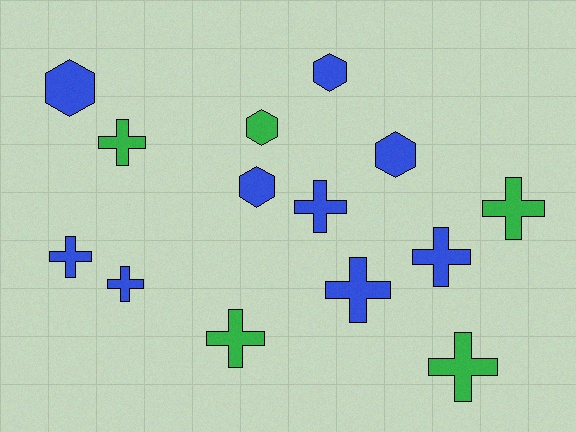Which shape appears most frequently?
Cross, with 9 objects.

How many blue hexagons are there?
There are 4 blue hexagons.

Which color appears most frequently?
Blue, with 9 objects.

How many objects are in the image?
There are 14 objects.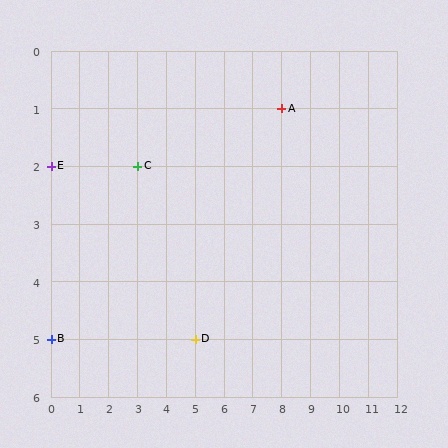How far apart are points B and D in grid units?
Points B and D are 5 columns apart.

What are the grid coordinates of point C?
Point C is at grid coordinates (3, 2).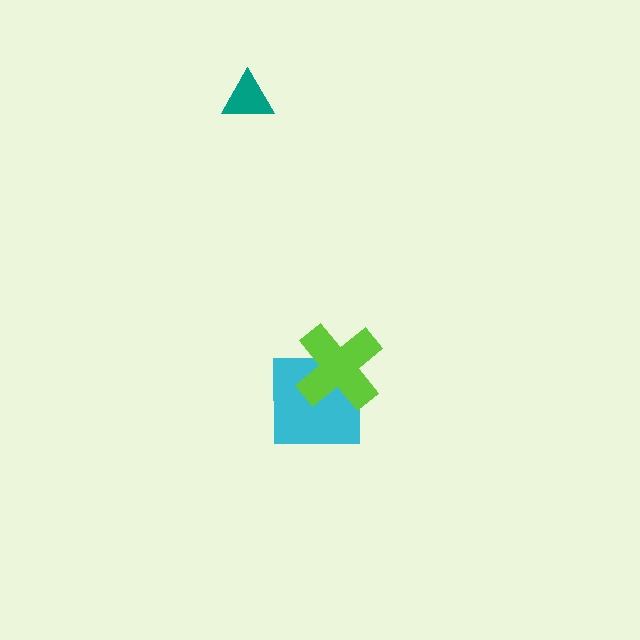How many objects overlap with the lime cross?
1 object overlaps with the lime cross.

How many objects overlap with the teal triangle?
0 objects overlap with the teal triangle.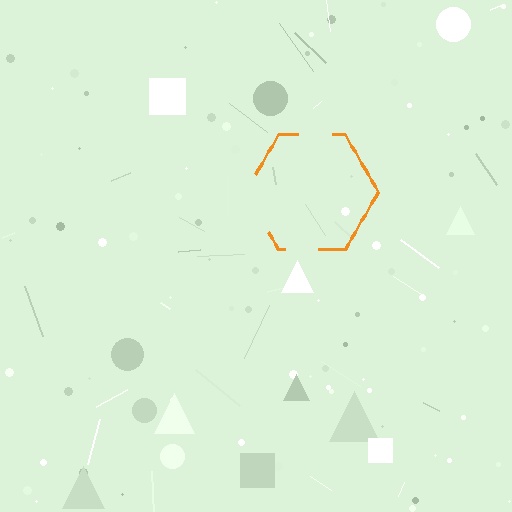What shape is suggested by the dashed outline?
The dashed outline suggests a hexagon.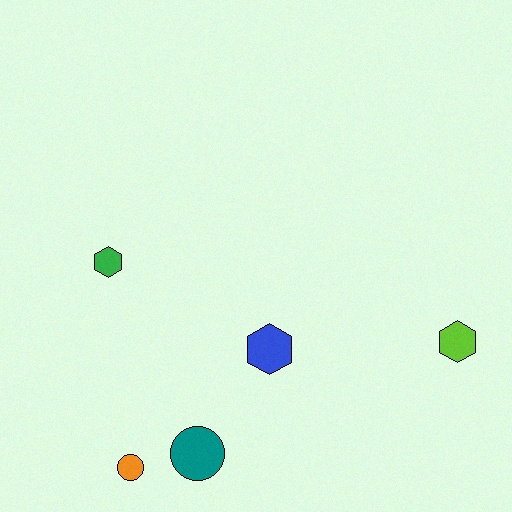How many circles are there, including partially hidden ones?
There are 2 circles.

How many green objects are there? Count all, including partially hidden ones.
There is 1 green object.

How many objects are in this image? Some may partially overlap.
There are 5 objects.